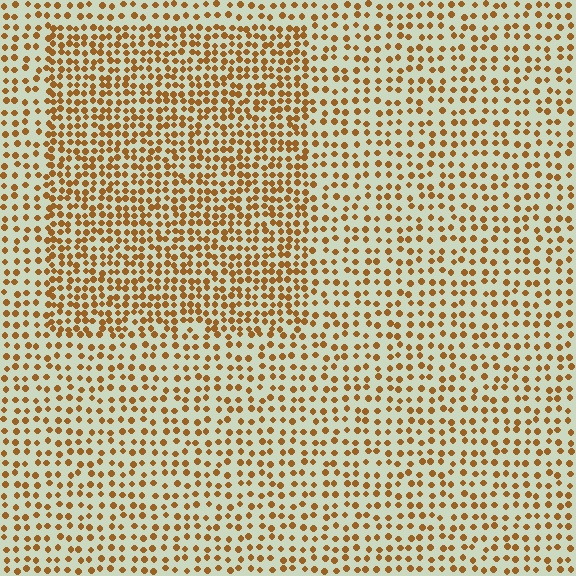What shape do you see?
I see a rectangle.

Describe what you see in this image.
The image contains small brown elements arranged at two different densities. A rectangle-shaped region is visible where the elements are more densely packed than the surrounding area.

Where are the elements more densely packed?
The elements are more densely packed inside the rectangle boundary.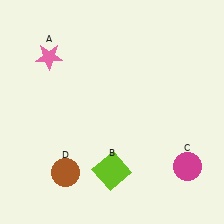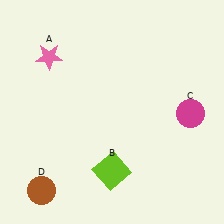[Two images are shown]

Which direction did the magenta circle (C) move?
The magenta circle (C) moved up.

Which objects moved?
The objects that moved are: the magenta circle (C), the brown circle (D).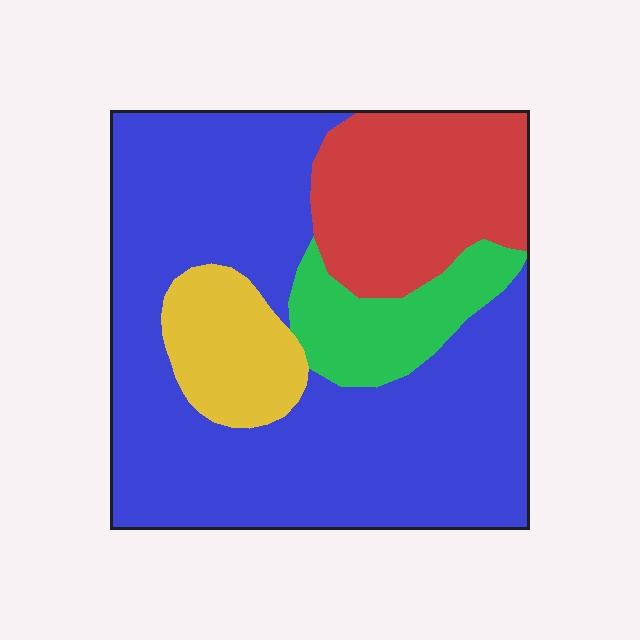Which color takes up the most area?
Blue, at roughly 60%.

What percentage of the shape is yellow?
Yellow covers roughly 10% of the shape.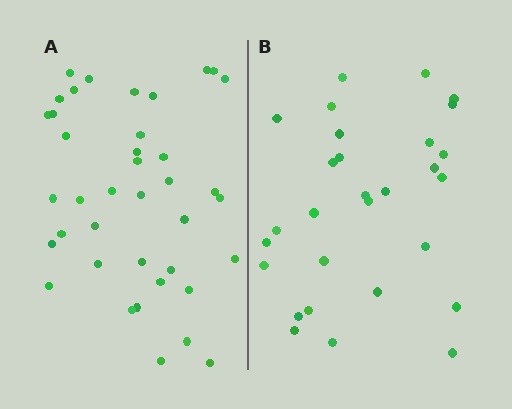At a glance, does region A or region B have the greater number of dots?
Region A (the left region) has more dots.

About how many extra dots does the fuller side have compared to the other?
Region A has roughly 10 or so more dots than region B.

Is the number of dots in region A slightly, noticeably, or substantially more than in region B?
Region A has noticeably more, but not dramatically so. The ratio is roughly 1.3 to 1.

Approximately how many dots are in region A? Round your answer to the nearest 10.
About 40 dots. (The exact count is 39, which rounds to 40.)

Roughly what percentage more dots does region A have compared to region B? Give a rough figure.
About 35% more.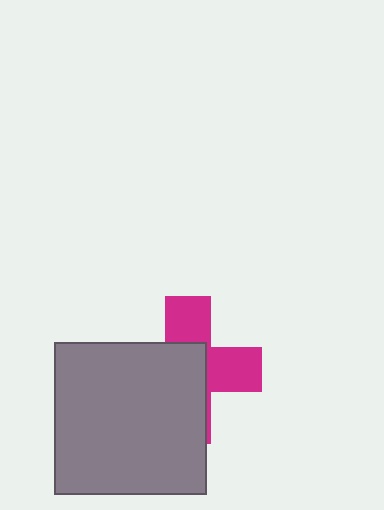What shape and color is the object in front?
The object in front is a gray square.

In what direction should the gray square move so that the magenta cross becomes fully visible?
The gray square should move toward the lower-left. That is the shortest direction to clear the overlap and leave the magenta cross fully visible.